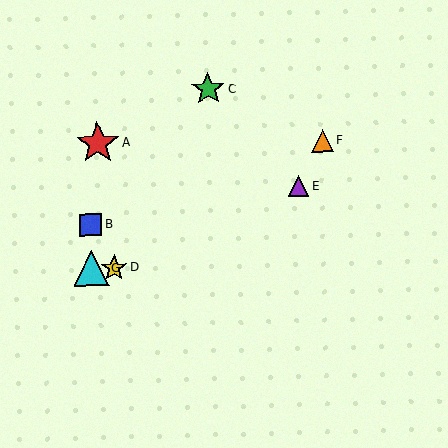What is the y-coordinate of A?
Object A is at y≈143.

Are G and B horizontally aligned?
No, G is at y≈268 and B is at y≈225.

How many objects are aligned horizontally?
2 objects (D, G) are aligned horizontally.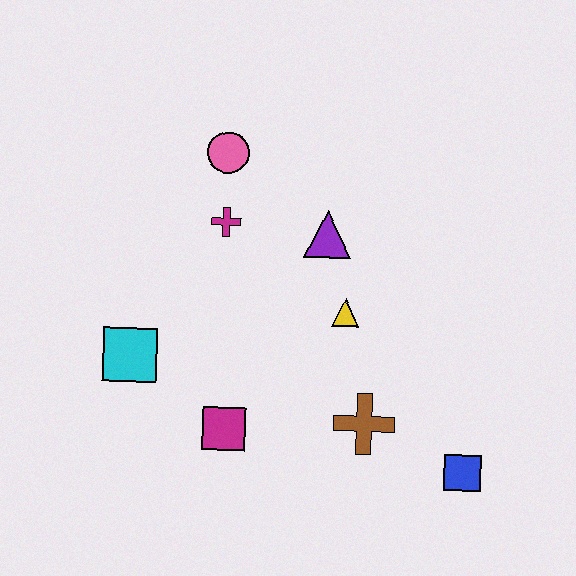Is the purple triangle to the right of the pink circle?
Yes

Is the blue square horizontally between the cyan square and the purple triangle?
No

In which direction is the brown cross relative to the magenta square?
The brown cross is to the right of the magenta square.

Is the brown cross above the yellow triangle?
No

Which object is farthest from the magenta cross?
The blue square is farthest from the magenta cross.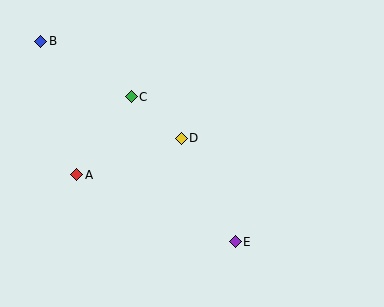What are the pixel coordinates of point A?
Point A is at (77, 175).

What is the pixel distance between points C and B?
The distance between C and B is 106 pixels.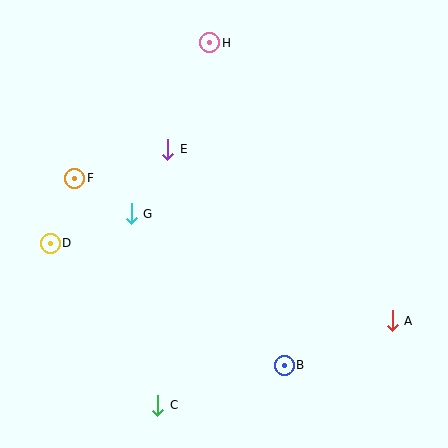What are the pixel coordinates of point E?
Point E is at (168, 149).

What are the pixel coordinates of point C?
Point C is at (157, 405).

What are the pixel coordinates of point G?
Point G is at (131, 214).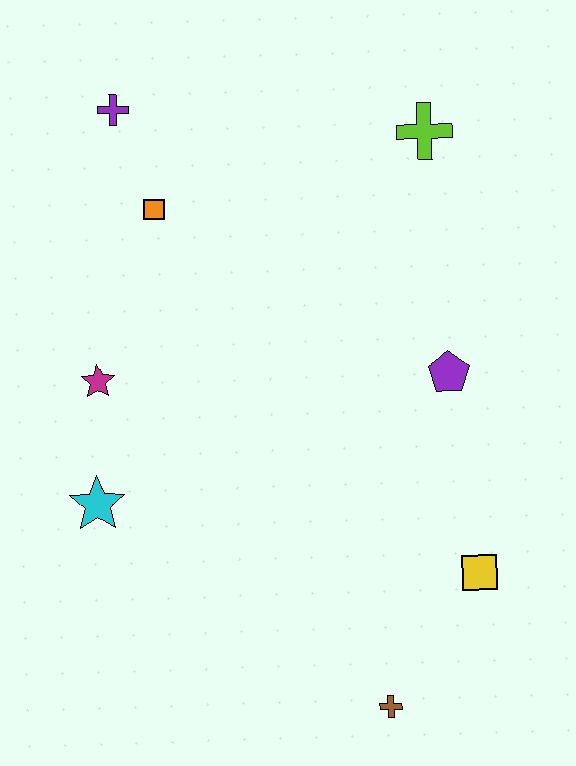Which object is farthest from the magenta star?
The brown cross is farthest from the magenta star.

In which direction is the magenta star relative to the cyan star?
The magenta star is above the cyan star.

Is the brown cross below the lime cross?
Yes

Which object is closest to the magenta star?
The cyan star is closest to the magenta star.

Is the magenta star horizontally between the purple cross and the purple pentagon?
No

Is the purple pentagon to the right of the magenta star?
Yes